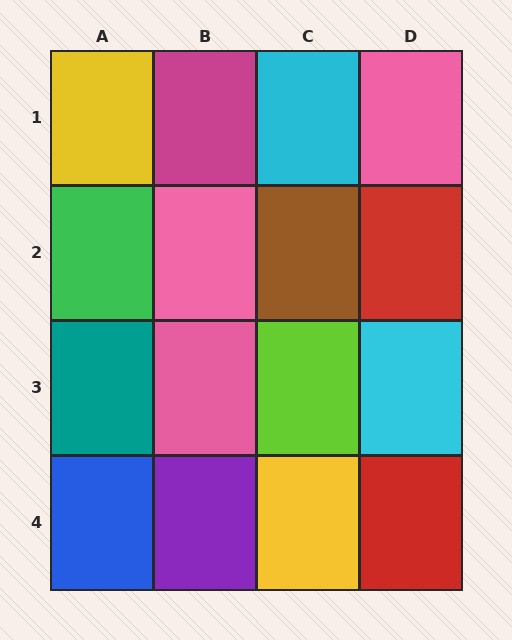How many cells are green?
1 cell is green.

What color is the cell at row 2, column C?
Brown.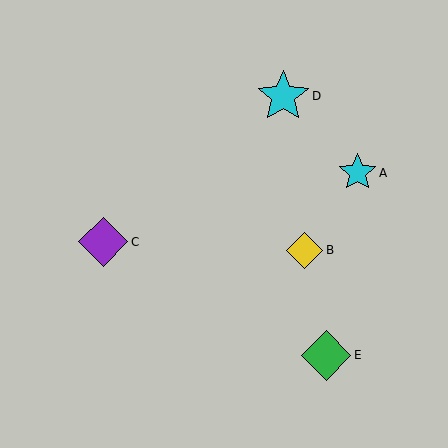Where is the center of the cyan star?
The center of the cyan star is at (357, 173).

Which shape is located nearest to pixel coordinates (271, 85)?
The cyan star (labeled D) at (283, 96) is nearest to that location.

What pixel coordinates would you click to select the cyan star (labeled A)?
Click at (357, 173) to select the cyan star A.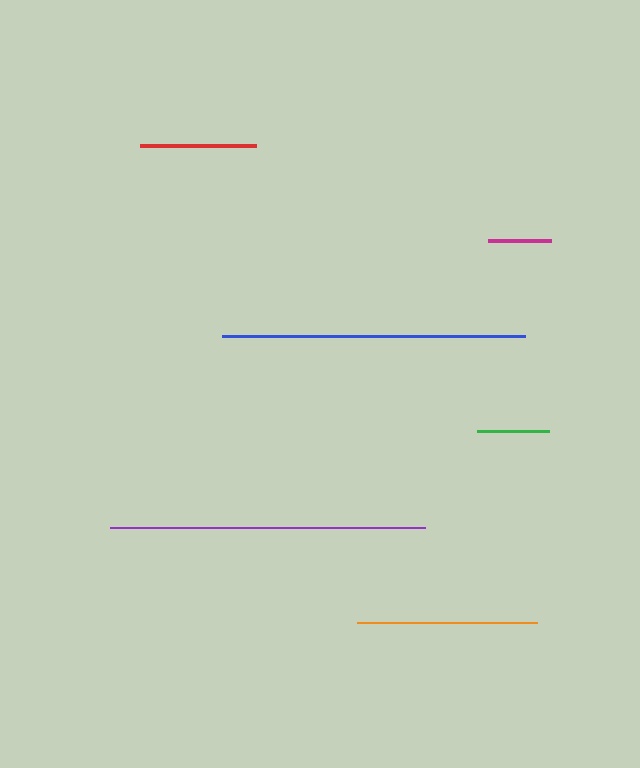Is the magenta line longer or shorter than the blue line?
The blue line is longer than the magenta line.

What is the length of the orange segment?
The orange segment is approximately 181 pixels long.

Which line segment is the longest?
The purple line is the longest at approximately 314 pixels.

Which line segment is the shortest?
The magenta line is the shortest at approximately 63 pixels.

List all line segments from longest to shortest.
From longest to shortest: purple, blue, orange, red, green, magenta.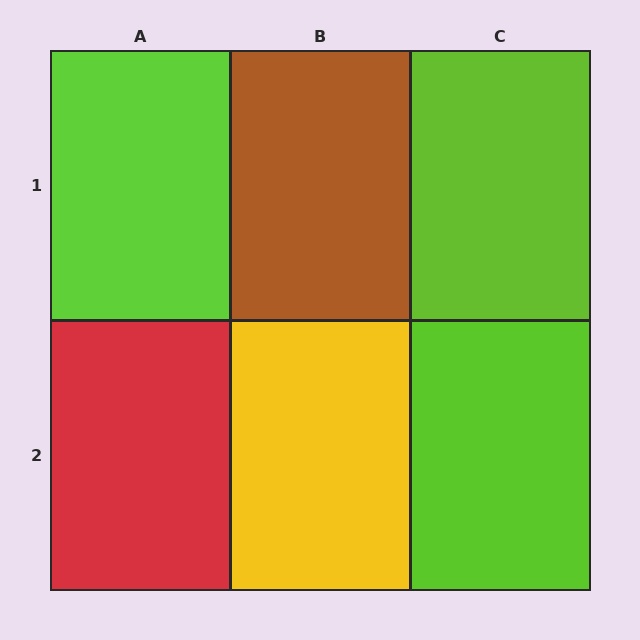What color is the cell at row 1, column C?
Lime.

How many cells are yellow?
1 cell is yellow.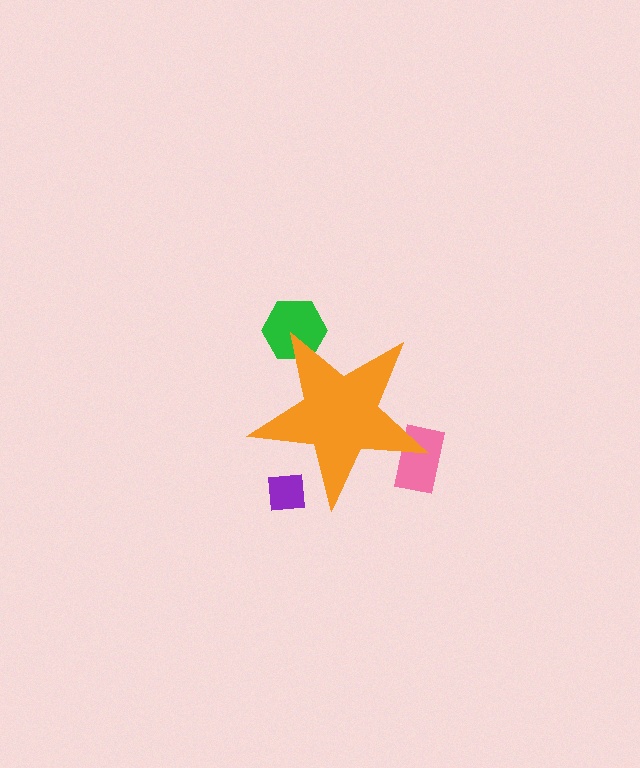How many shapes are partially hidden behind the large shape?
3 shapes are partially hidden.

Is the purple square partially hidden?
Yes, the purple square is partially hidden behind the orange star.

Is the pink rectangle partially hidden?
Yes, the pink rectangle is partially hidden behind the orange star.